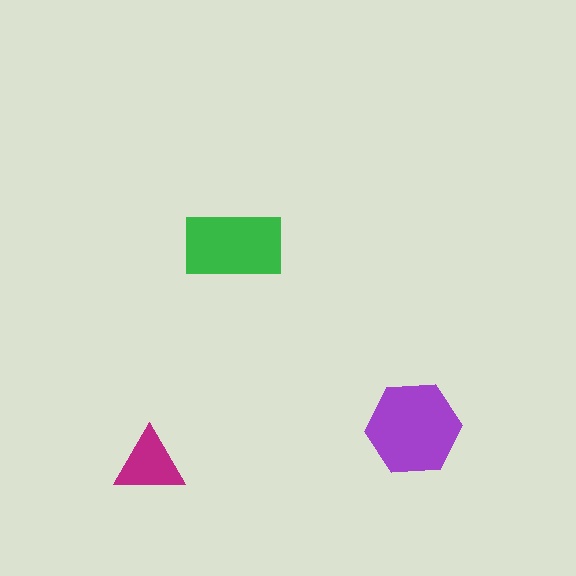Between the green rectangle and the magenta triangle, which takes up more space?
The green rectangle.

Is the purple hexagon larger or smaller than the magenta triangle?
Larger.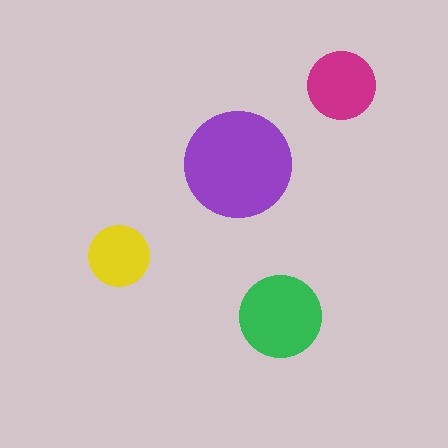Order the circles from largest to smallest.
the purple one, the green one, the magenta one, the yellow one.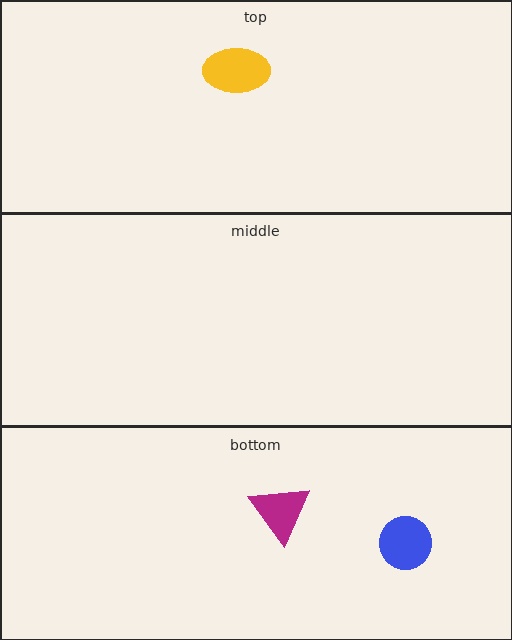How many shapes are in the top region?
1.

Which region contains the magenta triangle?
The bottom region.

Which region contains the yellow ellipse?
The top region.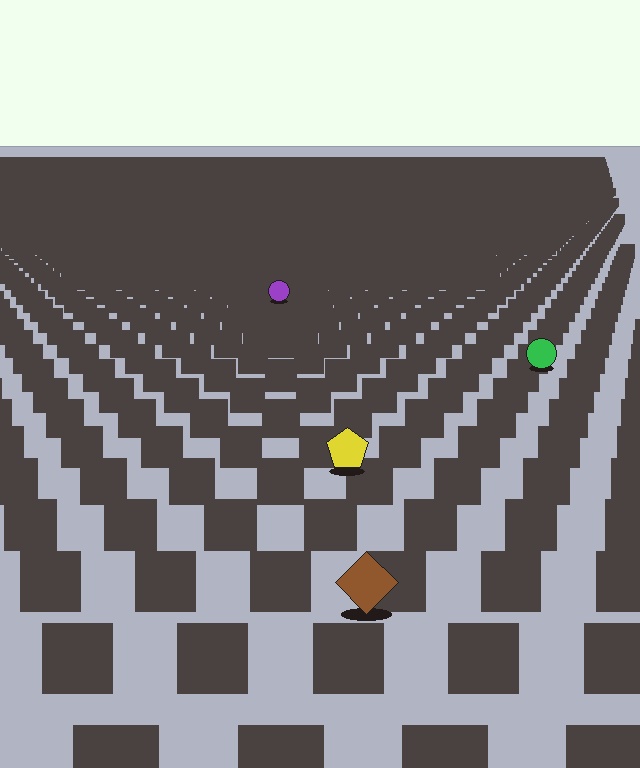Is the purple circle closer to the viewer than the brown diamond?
No. The brown diamond is closer — you can tell from the texture gradient: the ground texture is coarser near it.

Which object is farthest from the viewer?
The purple circle is farthest from the viewer. It appears smaller and the ground texture around it is denser.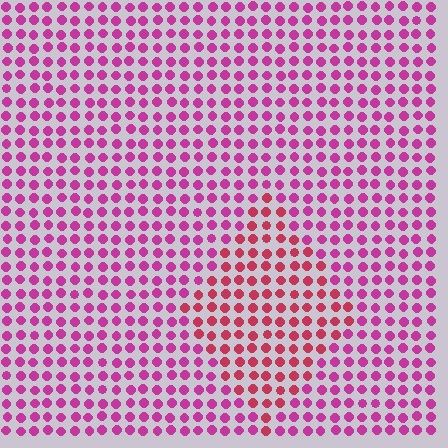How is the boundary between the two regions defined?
The boundary is defined purely by a slight shift in hue (about 30 degrees). Spacing, size, and orientation are identical on both sides.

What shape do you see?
I see a diamond.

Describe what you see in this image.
The image is filled with small magenta elements in a uniform arrangement. A diamond-shaped region is visible where the elements are tinted to a slightly different hue, forming a subtle color boundary.